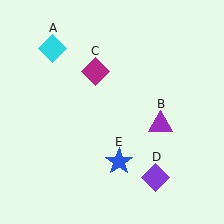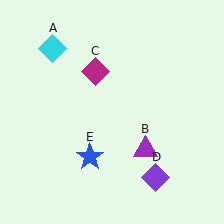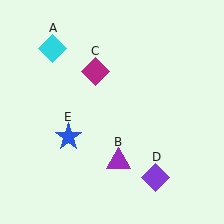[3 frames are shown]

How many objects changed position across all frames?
2 objects changed position: purple triangle (object B), blue star (object E).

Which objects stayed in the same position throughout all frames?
Cyan diamond (object A) and magenta diamond (object C) and purple diamond (object D) remained stationary.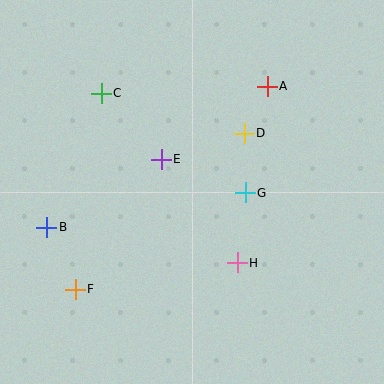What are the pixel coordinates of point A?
Point A is at (267, 86).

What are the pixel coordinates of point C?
Point C is at (101, 93).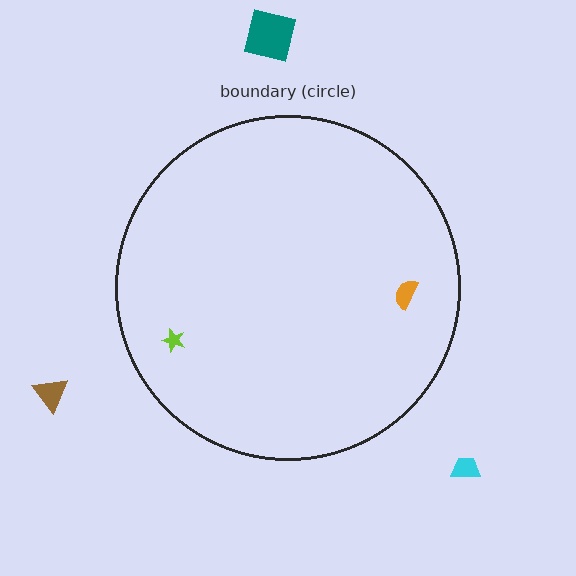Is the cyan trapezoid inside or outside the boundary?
Outside.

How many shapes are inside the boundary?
2 inside, 3 outside.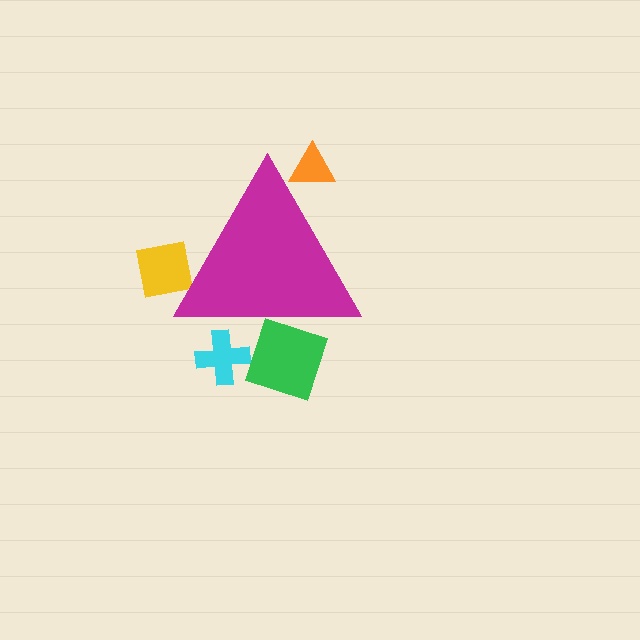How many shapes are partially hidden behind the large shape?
4 shapes are partially hidden.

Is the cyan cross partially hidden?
Yes, the cyan cross is partially hidden behind the magenta triangle.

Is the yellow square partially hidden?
Yes, the yellow square is partially hidden behind the magenta triangle.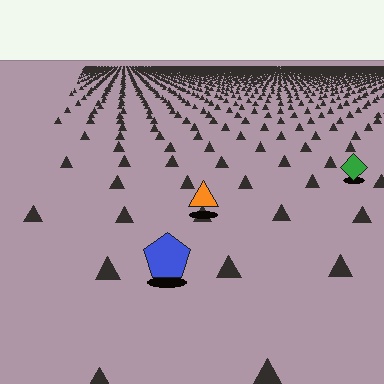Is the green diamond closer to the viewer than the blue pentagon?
No. The blue pentagon is closer — you can tell from the texture gradient: the ground texture is coarser near it.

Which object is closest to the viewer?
The blue pentagon is closest. The texture marks near it are larger and more spread out.